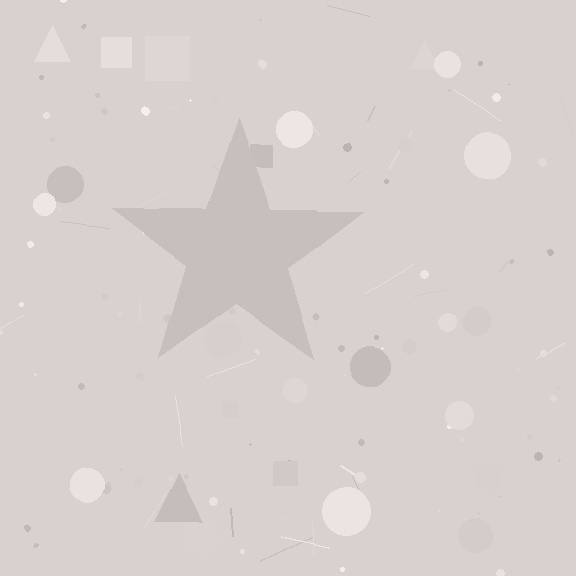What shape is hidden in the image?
A star is hidden in the image.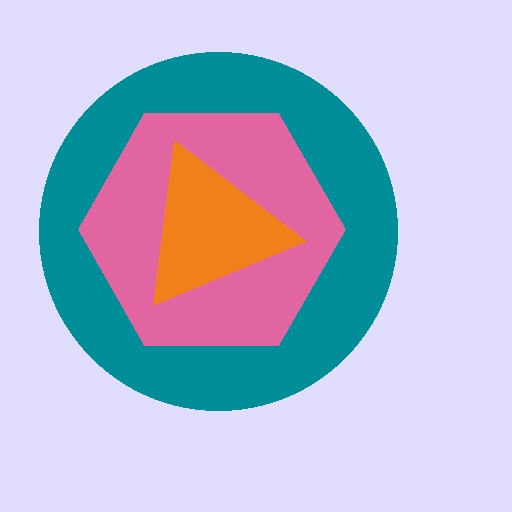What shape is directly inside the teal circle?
The pink hexagon.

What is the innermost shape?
The orange triangle.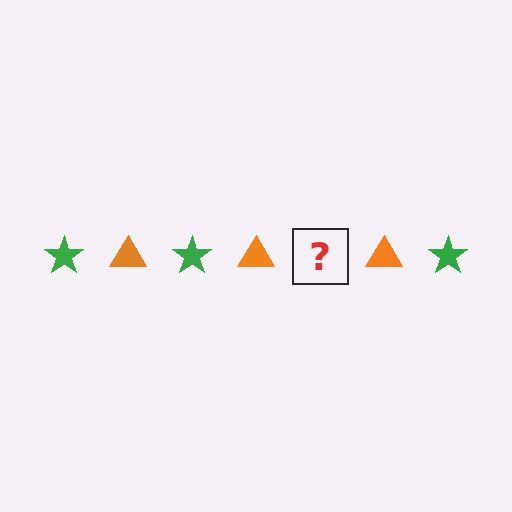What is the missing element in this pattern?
The missing element is a green star.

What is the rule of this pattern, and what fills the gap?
The rule is that the pattern alternates between green star and orange triangle. The gap should be filled with a green star.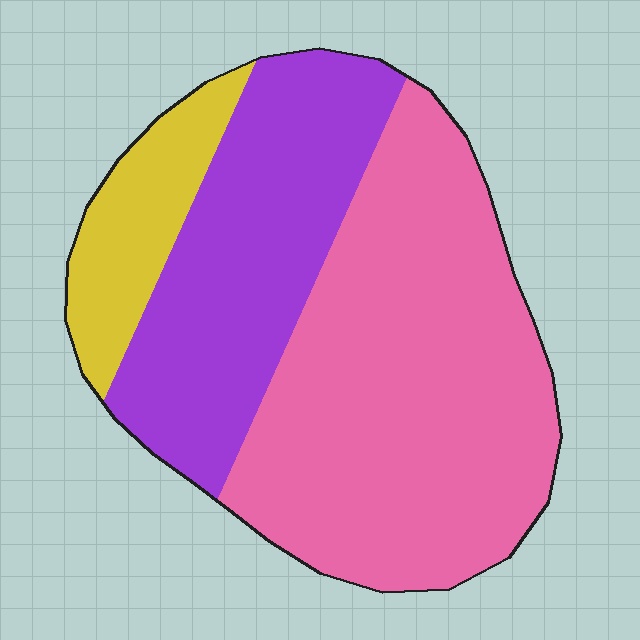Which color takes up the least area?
Yellow, at roughly 15%.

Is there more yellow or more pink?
Pink.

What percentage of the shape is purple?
Purple takes up about one third (1/3) of the shape.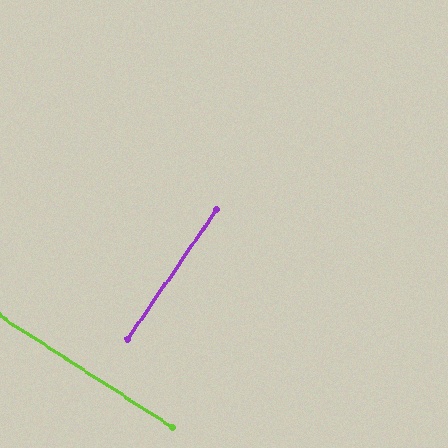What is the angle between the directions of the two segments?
Approximately 89 degrees.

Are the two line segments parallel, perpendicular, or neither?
Perpendicular — they meet at approximately 89°.